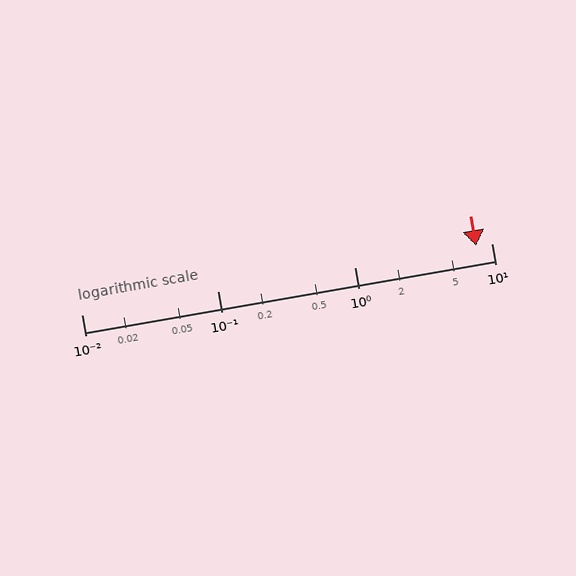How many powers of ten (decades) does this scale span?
The scale spans 3 decades, from 0.01 to 10.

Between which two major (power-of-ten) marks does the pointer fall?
The pointer is between 1 and 10.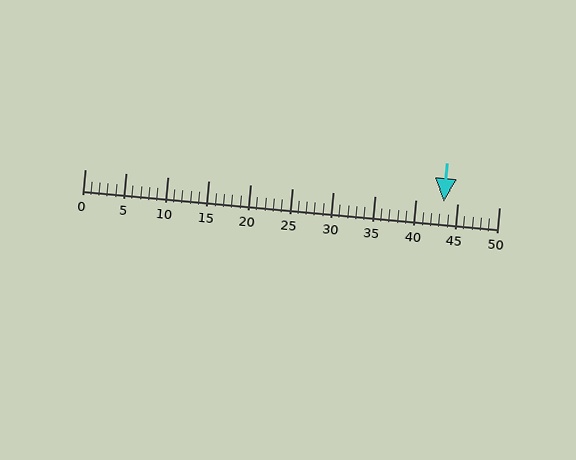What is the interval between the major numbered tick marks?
The major tick marks are spaced 5 units apart.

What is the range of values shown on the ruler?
The ruler shows values from 0 to 50.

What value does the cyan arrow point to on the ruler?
The cyan arrow points to approximately 43.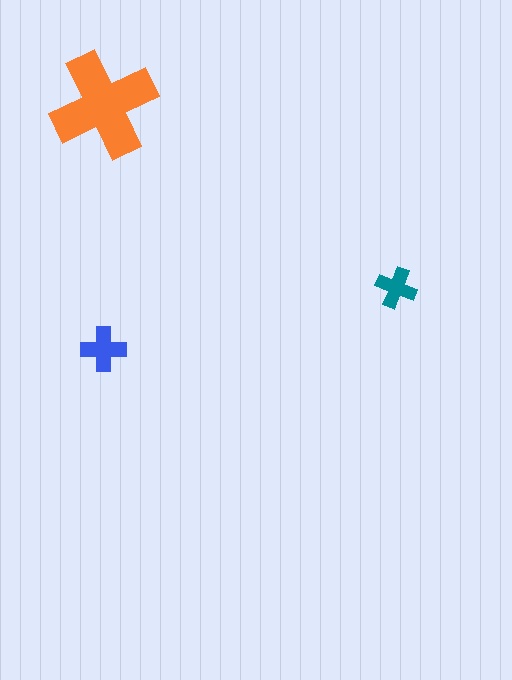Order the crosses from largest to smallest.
the orange one, the blue one, the teal one.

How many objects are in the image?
There are 3 objects in the image.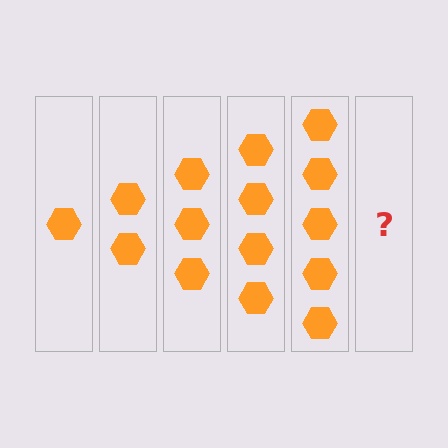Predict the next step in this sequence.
The next step is 6 hexagons.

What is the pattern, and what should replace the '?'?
The pattern is that each step adds one more hexagon. The '?' should be 6 hexagons.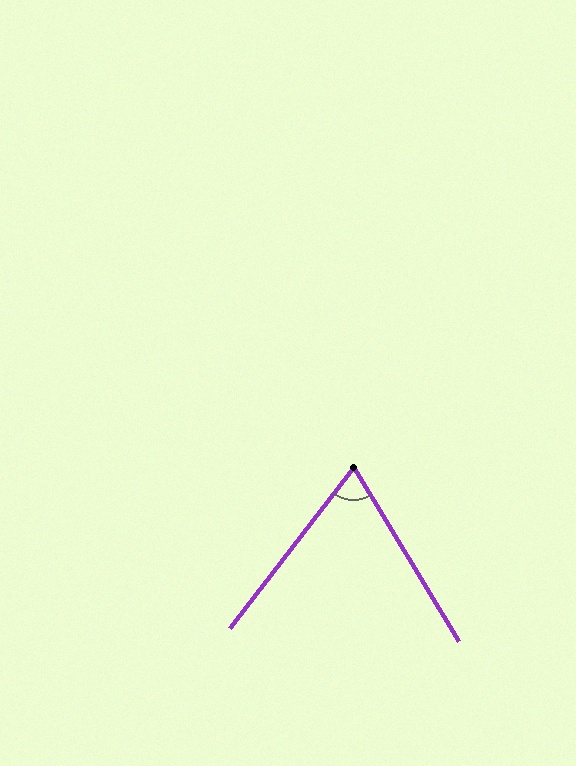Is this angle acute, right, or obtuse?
It is acute.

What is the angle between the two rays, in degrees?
Approximately 69 degrees.